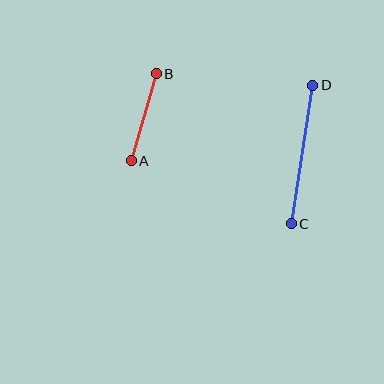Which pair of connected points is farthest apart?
Points C and D are farthest apart.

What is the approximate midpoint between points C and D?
The midpoint is at approximately (302, 154) pixels.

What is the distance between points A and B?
The distance is approximately 90 pixels.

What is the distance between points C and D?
The distance is approximately 140 pixels.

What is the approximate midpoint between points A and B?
The midpoint is at approximately (144, 117) pixels.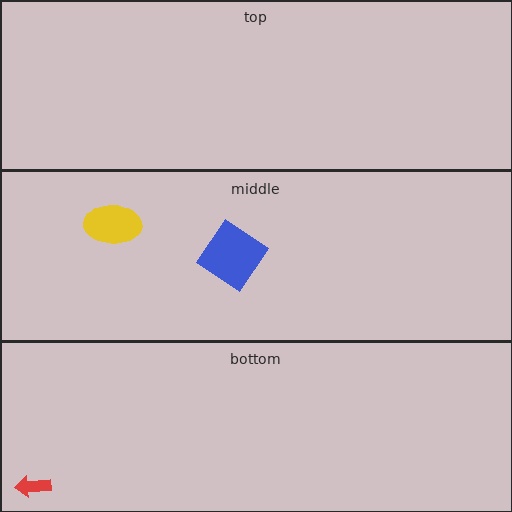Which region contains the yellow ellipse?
The middle region.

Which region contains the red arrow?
The bottom region.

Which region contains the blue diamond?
The middle region.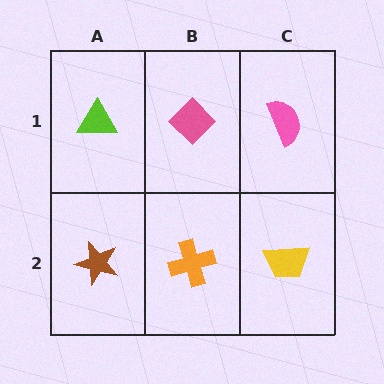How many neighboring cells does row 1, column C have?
2.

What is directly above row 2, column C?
A pink semicircle.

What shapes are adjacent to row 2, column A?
A lime triangle (row 1, column A), an orange cross (row 2, column B).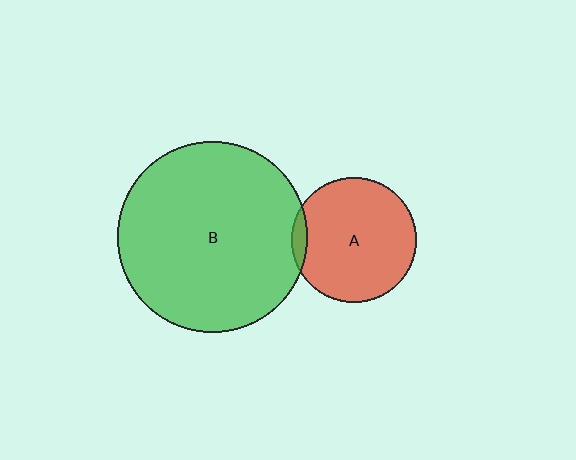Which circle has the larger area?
Circle B (green).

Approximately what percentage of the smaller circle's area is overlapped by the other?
Approximately 5%.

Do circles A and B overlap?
Yes.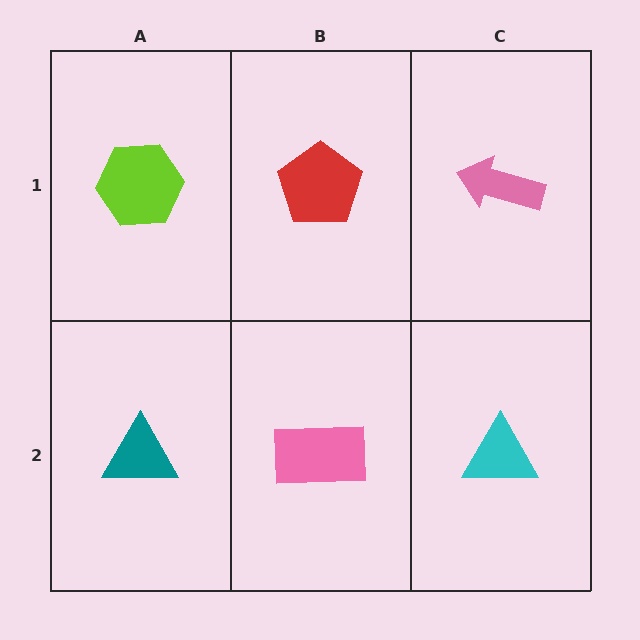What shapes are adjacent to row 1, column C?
A cyan triangle (row 2, column C), a red pentagon (row 1, column B).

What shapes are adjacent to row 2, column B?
A red pentagon (row 1, column B), a teal triangle (row 2, column A), a cyan triangle (row 2, column C).